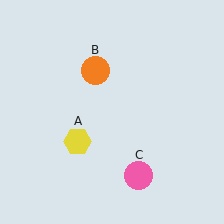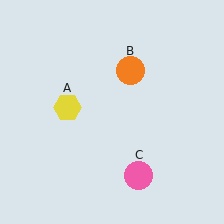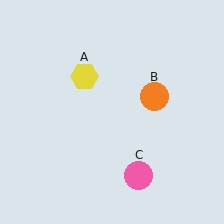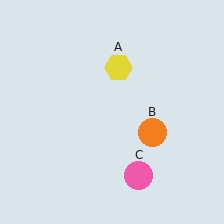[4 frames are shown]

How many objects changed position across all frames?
2 objects changed position: yellow hexagon (object A), orange circle (object B).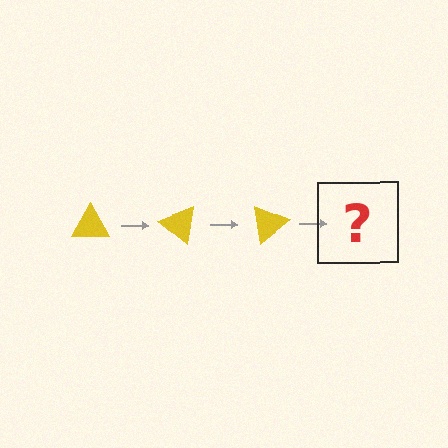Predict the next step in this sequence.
The next step is a yellow triangle rotated 120 degrees.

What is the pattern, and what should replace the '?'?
The pattern is that the triangle rotates 40 degrees each step. The '?' should be a yellow triangle rotated 120 degrees.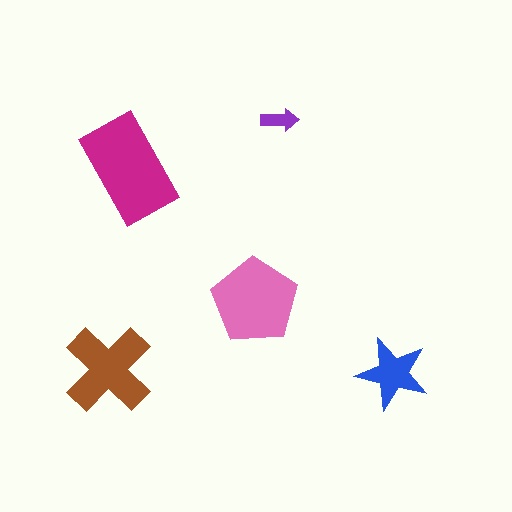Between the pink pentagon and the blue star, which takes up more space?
The pink pentagon.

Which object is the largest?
The magenta rectangle.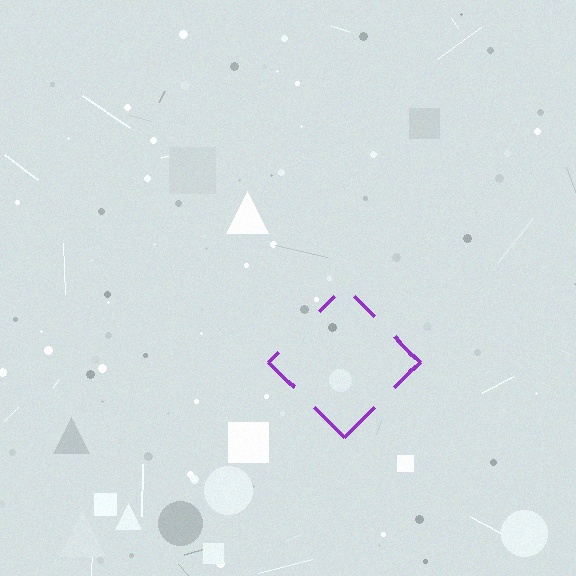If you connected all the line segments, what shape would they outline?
They would outline a diamond.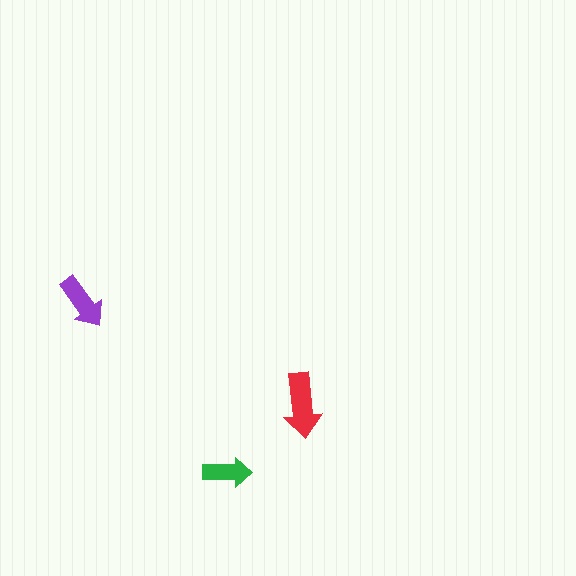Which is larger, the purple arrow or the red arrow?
The red one.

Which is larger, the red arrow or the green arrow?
The red one.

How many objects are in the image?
There are 3 objects in the image.